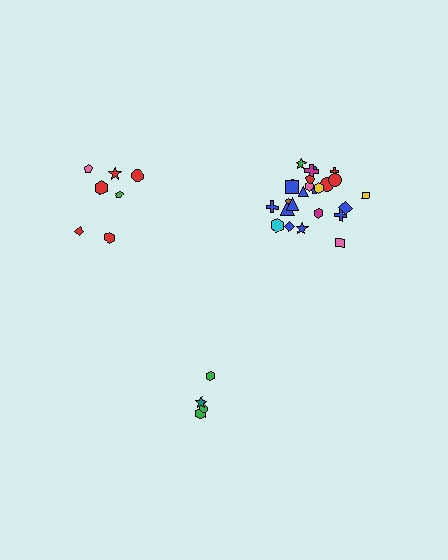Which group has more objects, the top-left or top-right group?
The top-right group.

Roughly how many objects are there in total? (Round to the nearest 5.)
Roughly 35 objects in total.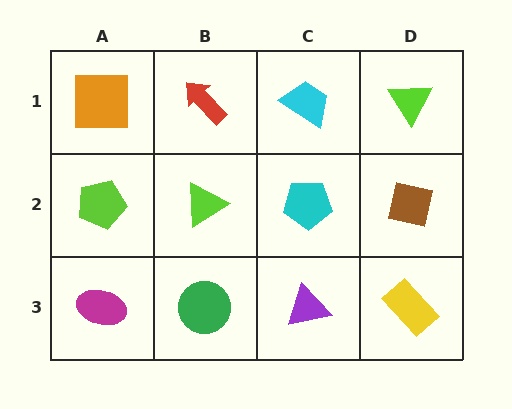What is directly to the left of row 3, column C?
A green circle.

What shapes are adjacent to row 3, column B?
A lime triangle (row 2, column B), a magenta ellipse (row 3, column A), a purple triangle (row 3, column C).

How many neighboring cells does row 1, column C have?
3.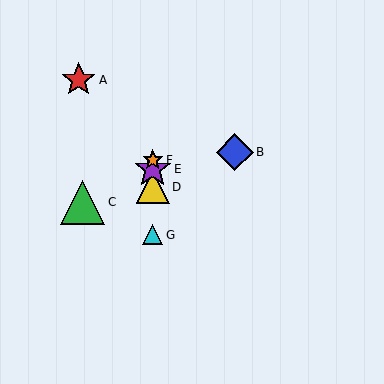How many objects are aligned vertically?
4 objects (D, E, F, G) are aligned vertically.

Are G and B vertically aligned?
No, G is at x≈153 and B is at x≈235.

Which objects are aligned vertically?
Objects D, E, F, G are aligned vertically.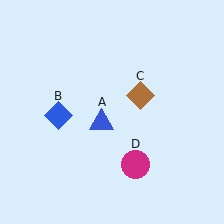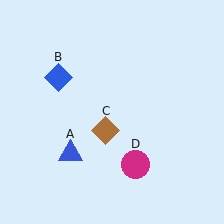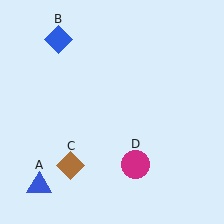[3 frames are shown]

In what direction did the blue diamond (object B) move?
The blue diamond (object B) moved up.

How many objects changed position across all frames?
3 objects changed position: blue triangle (object A), blue diamond (object B), brown diamond (object C).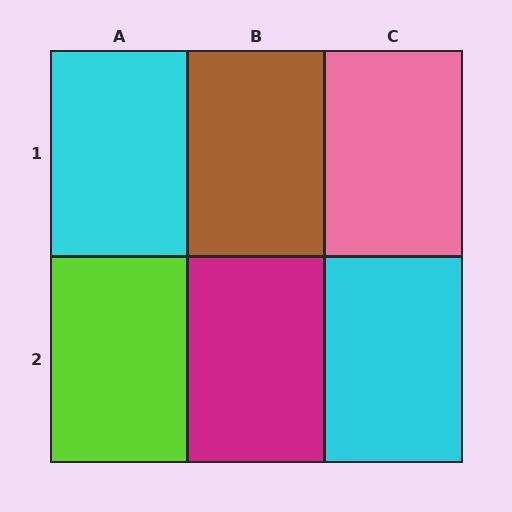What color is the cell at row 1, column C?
Pink.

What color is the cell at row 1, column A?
Cyan.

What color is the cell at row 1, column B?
Brown.